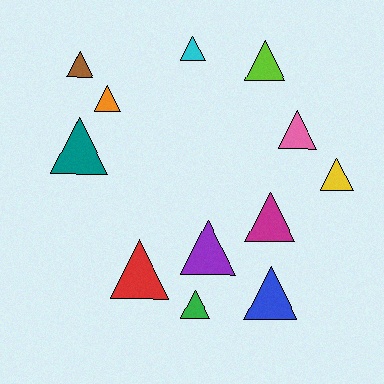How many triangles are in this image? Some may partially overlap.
There are 12 triangles.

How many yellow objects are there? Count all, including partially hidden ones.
There is 1 yellow object.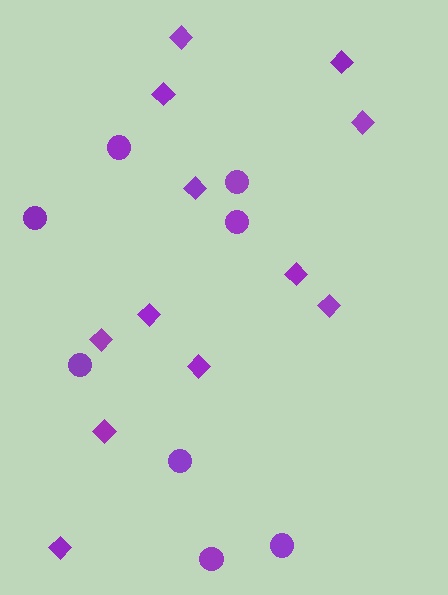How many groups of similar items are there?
There are 2 groups: one group of diamonds (12) and one group of circles (8).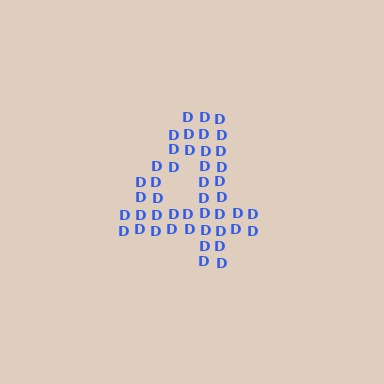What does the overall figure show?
The overall figure shows the digit 4.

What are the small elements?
The small elements are letter D's.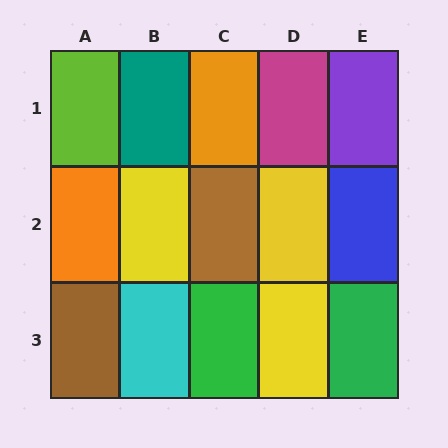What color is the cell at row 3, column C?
Green.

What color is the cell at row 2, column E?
Blue.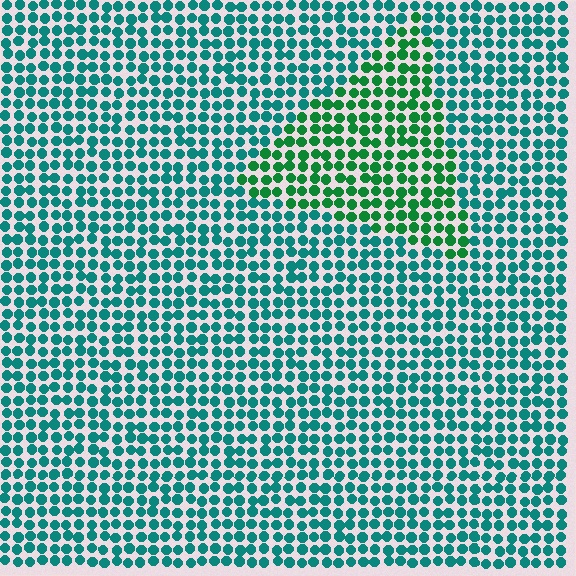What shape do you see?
I see a triangle.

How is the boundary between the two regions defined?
The boundary is defined purely by a slight shift in hue (about 37 degrees). Spacing, size, and orientation are identical on both sides.